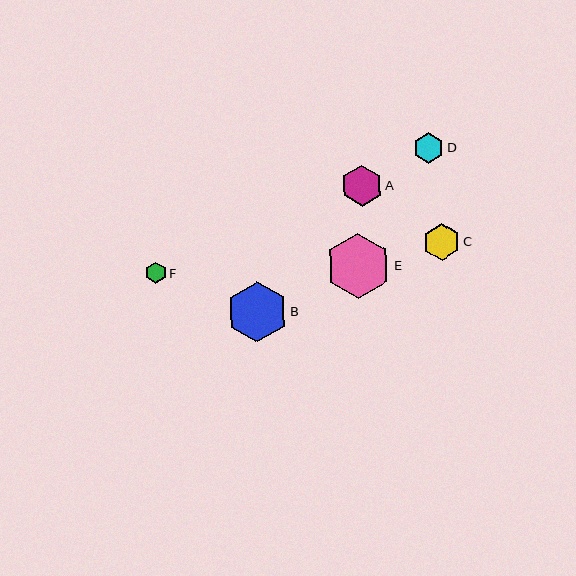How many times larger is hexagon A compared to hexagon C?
Hexagon A is approximately 1.1 times the size of hexagon C.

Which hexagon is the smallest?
Hexagon F is the smallest with a size of approximately 21 pixels.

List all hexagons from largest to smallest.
From largest to smallest: E, B, A, C, D, F.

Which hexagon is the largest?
Hexagon E is the largest with a size of approximately 65 pixels.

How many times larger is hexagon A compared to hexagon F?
Hexagon A is approximately 1.9 times the size of hexagon F.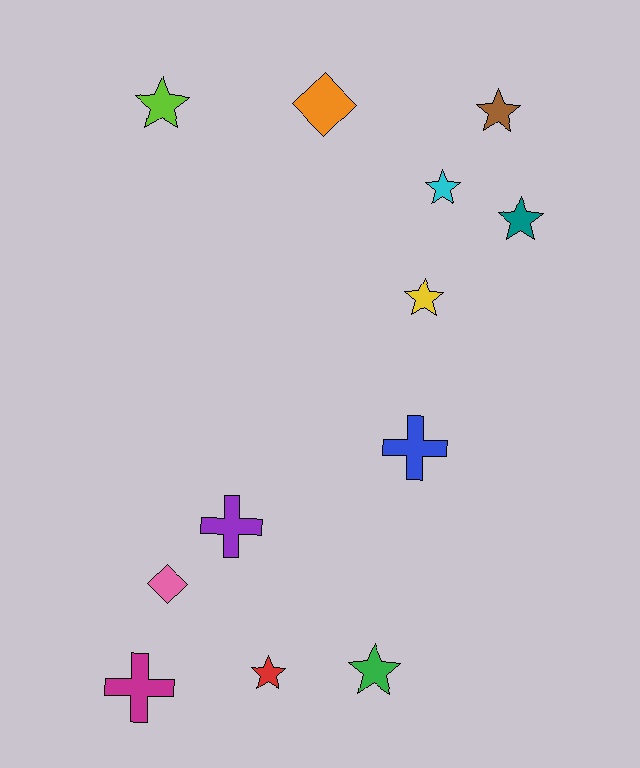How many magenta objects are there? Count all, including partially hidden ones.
There is 1 magenta object.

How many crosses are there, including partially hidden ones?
There are 3 crosses.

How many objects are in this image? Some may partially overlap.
There are 12 objects.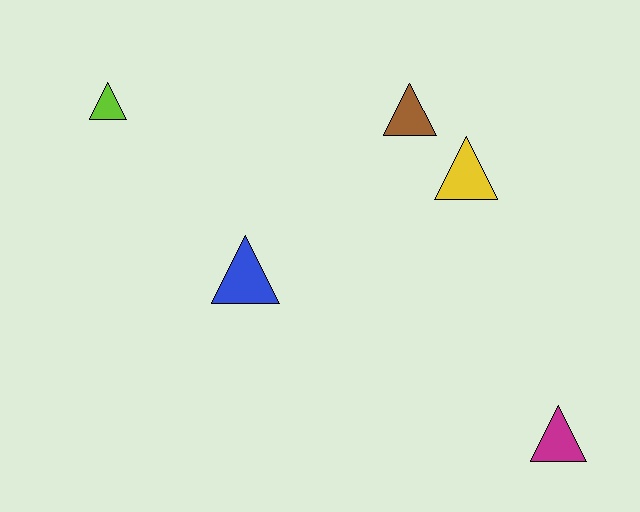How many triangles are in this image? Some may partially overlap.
There are 5 triangles.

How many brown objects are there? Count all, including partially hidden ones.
There is 1 brown object.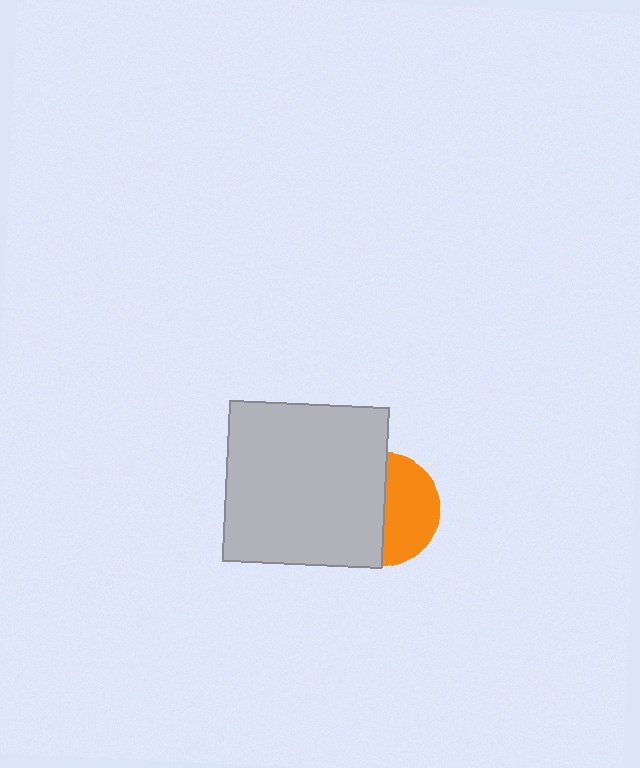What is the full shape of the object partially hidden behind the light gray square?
The partially hidden object is an orange circle.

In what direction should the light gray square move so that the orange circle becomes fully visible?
The light gray square should move left. That is the shortest direction to clear the overlap and leave the orange circle fully visible.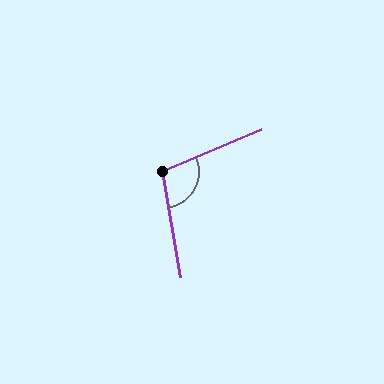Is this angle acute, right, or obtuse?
It is obtuse.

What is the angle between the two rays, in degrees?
Approximately 103 degrees.